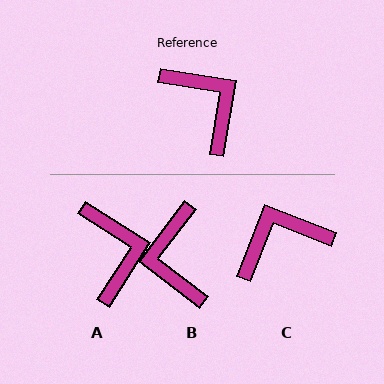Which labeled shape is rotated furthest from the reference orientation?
B, about 152 degrees away.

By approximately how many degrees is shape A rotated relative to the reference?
Approximately 24 degrees clockwise.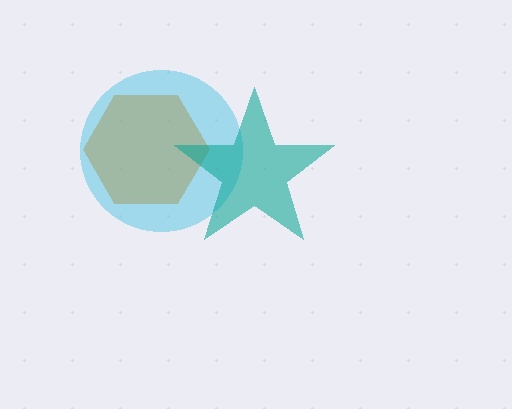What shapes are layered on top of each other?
The layered shapes are: an orange hexagon, a cyan circle, a teal star.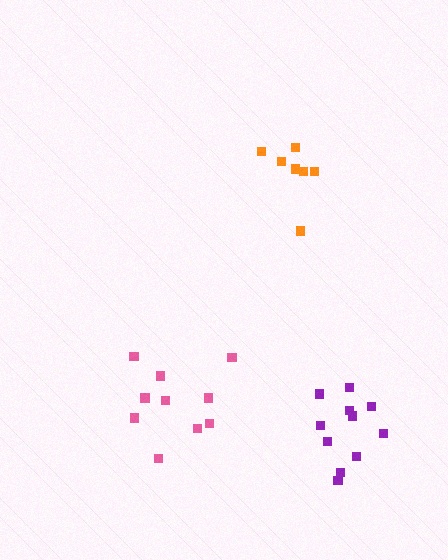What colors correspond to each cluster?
The clusters are colored: pink, purple, orange.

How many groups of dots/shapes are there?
There are 3 groups.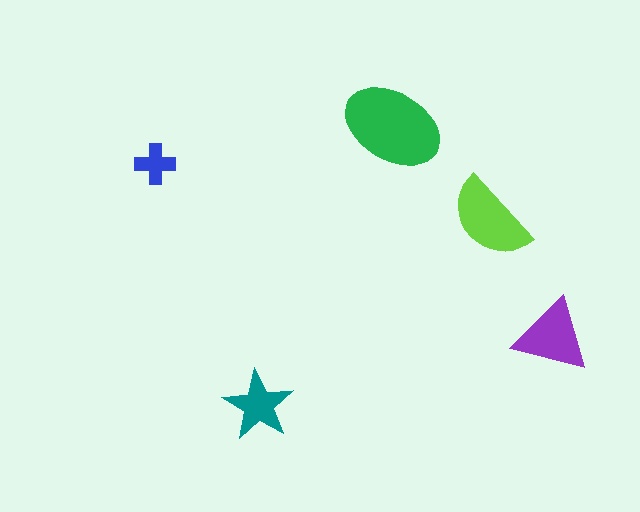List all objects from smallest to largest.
The blue cross, the teal star, the purple triangle, the lime semicircle, the green ellipse.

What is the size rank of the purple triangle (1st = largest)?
3rd.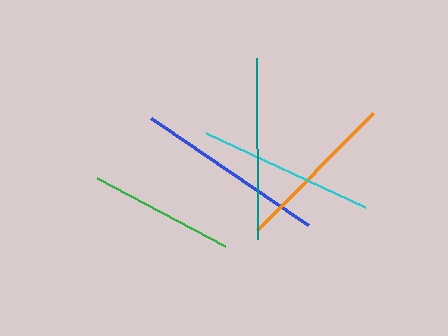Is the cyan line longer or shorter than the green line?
The cyan line is longer than the green line.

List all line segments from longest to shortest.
From longest to shortest: blue, teal, cyan, orange, green.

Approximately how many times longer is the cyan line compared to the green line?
The cyan line is approximately 1.2 times the length of the green line.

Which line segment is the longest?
The blue line is the longest at approximately 189 pixels.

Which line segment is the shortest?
The green line is the shortest at approximately 145 pixels.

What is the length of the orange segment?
The orange segment is approximately 165 pixels long.